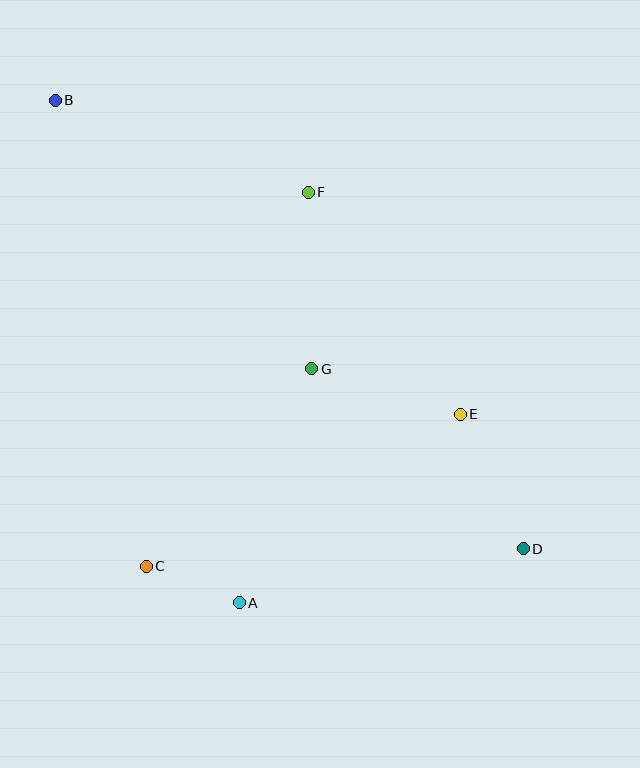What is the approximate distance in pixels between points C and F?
The distance between C and F is approximately 408 pixels.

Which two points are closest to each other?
Points A and C are closest to each other.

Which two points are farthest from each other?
Points B and D are farthest from each other.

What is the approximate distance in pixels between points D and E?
The distance between D and E is approximately 148 pixels.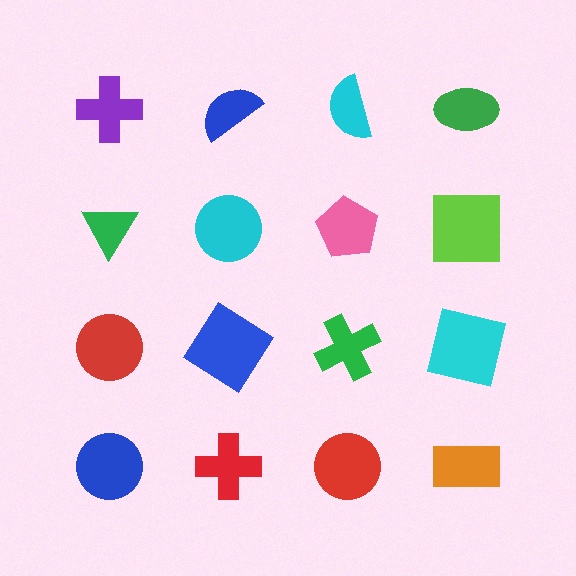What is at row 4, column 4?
An orange rectangle.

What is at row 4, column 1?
A blue circle.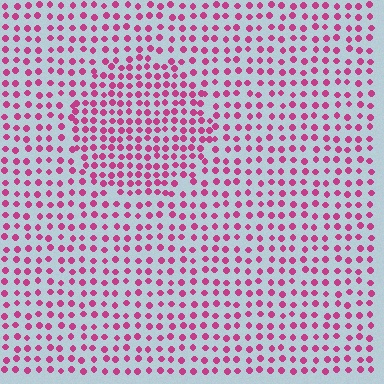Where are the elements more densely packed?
The elements are more densely packed inside the circle boundary.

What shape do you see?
I see a circle.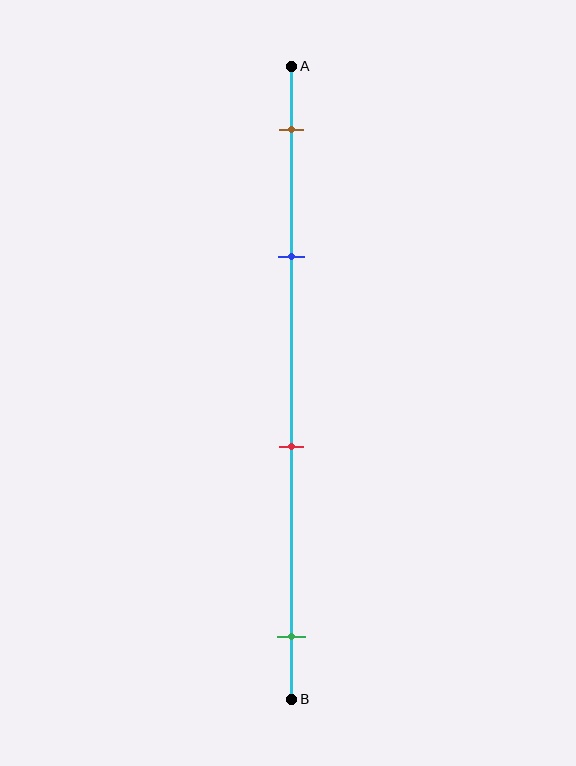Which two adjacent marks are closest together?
The brown and blue marks are the closest adjacent pair.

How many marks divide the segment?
There are 4 marks dividing the segment.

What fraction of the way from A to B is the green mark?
The green mark is approximately 90% (0.9) of the way from A to B.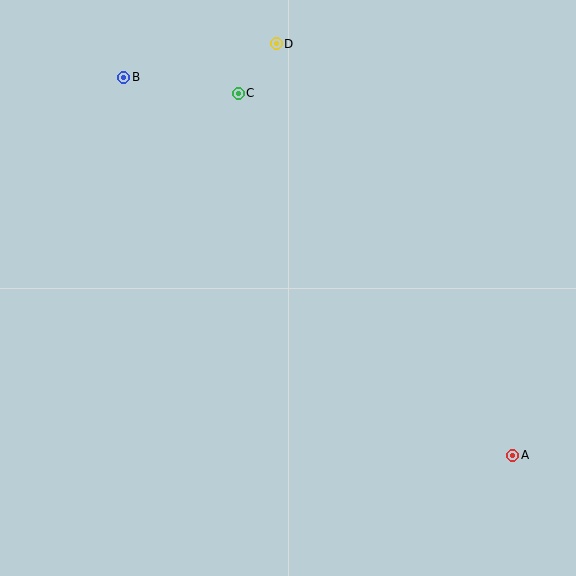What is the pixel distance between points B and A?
The distance between B and A is 543 pixels.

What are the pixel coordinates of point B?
Point B is at (124, 77).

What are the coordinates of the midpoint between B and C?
The midpoint between B and C is at (181, 85).